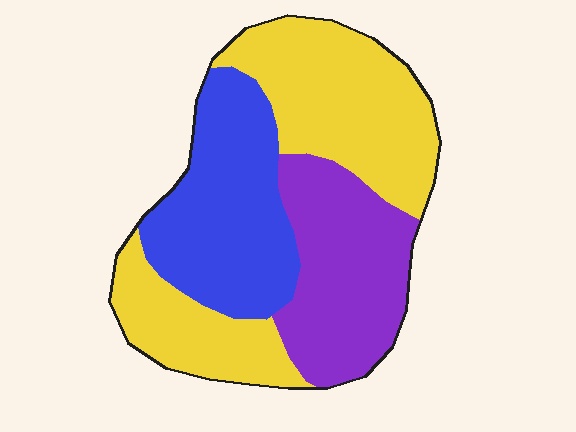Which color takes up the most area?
Yellow, at roughly 45%.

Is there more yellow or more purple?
Yellow.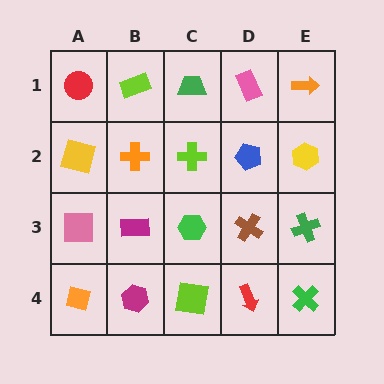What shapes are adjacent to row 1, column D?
A blue pentagon (row 2, column D), a green trapezoid (row 1, column C), an orange arrow (row 1, column E).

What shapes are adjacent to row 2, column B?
A lime rectangle (row 1, column B), a magenta rectangle (row 3, column B), a yellow square (row 2, column A), a lime cross (row 2, column C).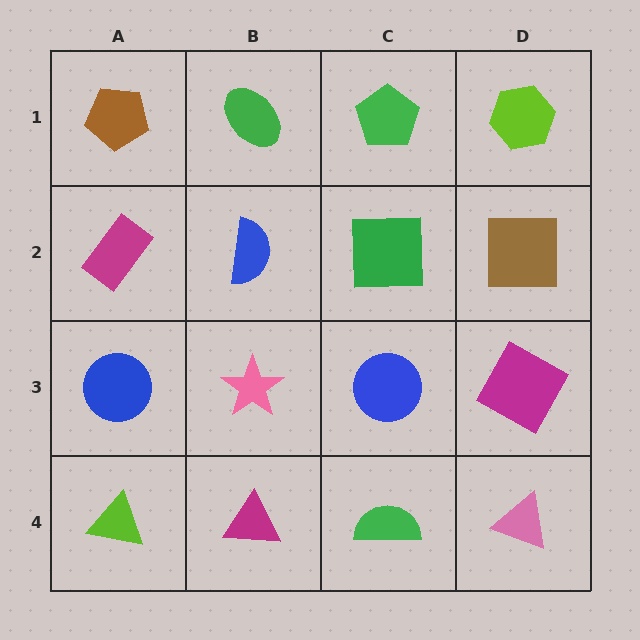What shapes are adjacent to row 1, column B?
A blue semicircle (row 2, column B), a brown pentagon (row 1, column A), a green pentagon (row 1, column C).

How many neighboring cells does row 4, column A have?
2.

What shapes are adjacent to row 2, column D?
A lime hexagon (row 1, column D), a magenta square (row 3, column D), a green square (row 2, column C).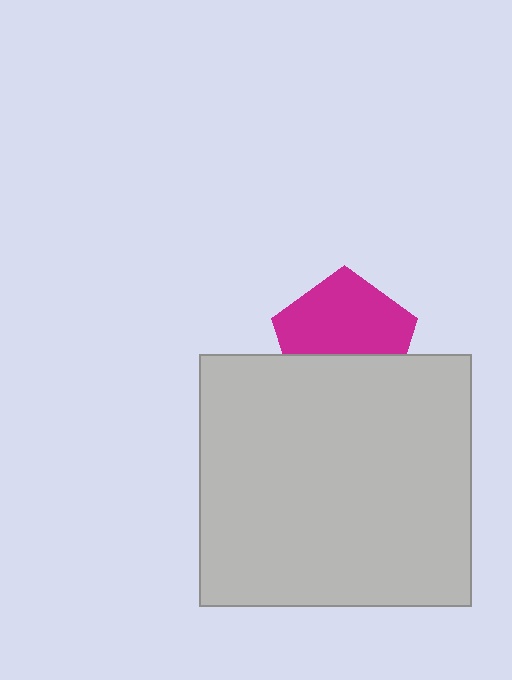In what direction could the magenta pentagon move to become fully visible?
The magenta pentagon could move up. That would shift it out from behind the light gray rectangle entirely.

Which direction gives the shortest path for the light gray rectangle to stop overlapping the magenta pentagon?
Moving down gives the shortest separation.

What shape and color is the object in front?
The object in front is a light gray rectangle.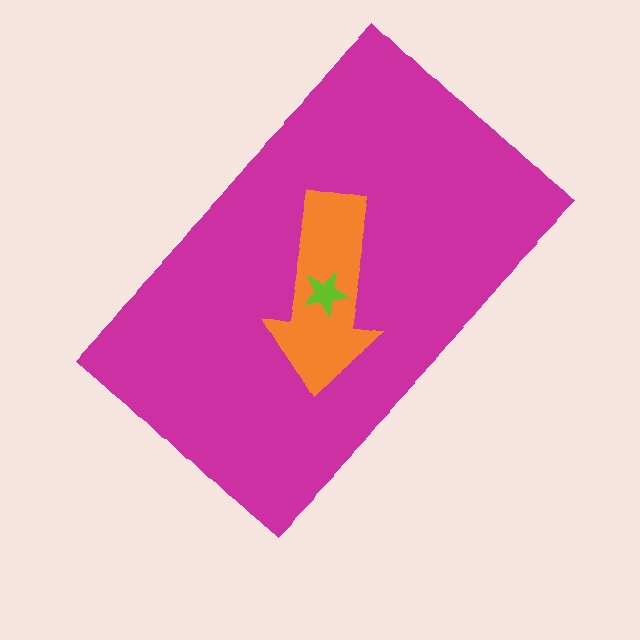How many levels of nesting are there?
3.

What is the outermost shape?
The magenta rectangle.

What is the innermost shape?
The lime star.